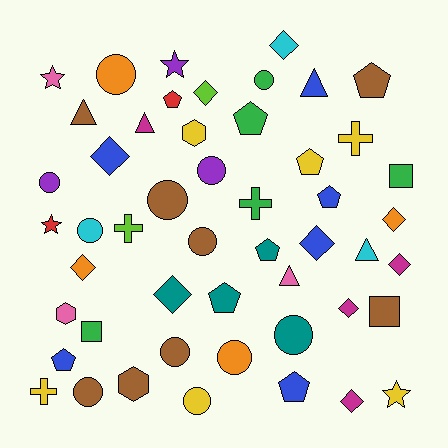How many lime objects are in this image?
There are 2 lime objects.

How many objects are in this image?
There are 50 objects.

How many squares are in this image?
There are 3 squares.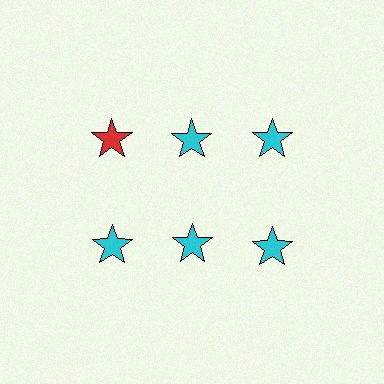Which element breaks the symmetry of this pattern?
The red star in the top row, leftmost column breaks the symmetry. All other shapes are cyan stars.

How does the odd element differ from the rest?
It has a different color: red instead of cyan.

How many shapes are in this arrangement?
There are 6 shapes arranged in a grid pattern.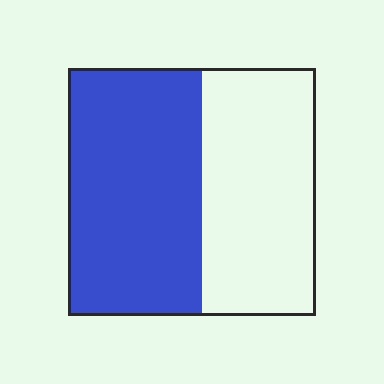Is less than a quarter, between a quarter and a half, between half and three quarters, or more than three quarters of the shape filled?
Between half and three quarters.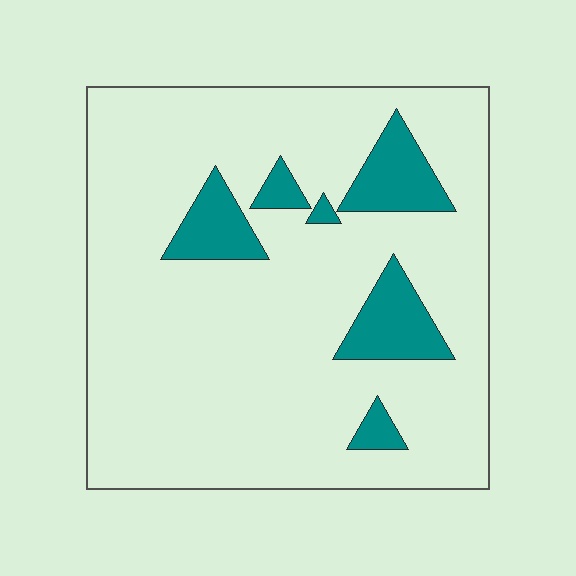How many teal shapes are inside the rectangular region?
6.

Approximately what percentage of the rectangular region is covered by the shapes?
Approximately 15%.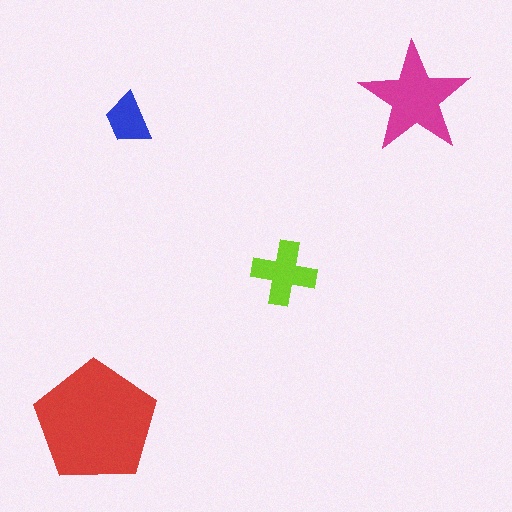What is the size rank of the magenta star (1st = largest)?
2nd.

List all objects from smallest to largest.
The blue trapezoid, the lime cross, the magenta star, the red pentagon.